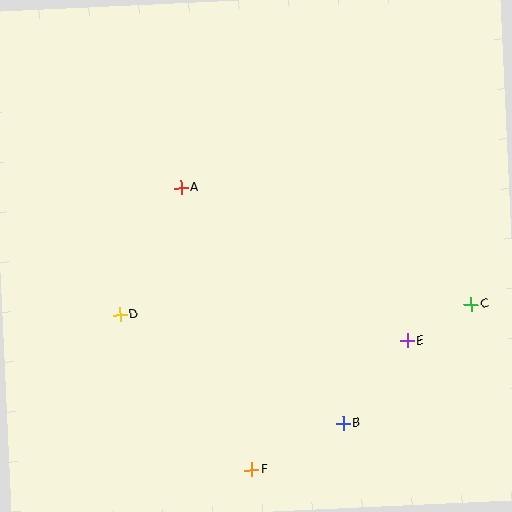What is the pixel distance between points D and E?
The distance between D and E is 289 pixels.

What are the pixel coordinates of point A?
Point A is at (181, 188).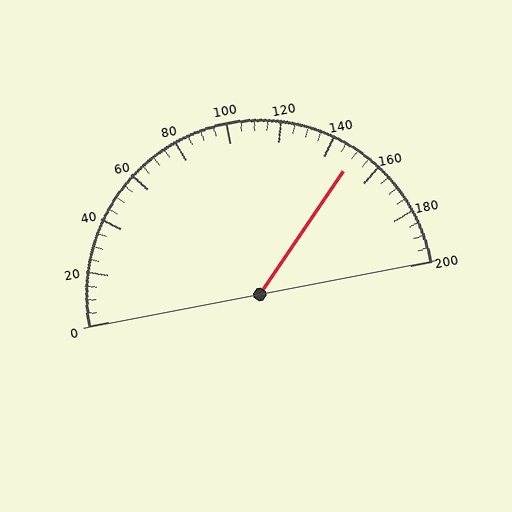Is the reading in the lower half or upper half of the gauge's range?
The reading is in the upper half of the range (0 to 200).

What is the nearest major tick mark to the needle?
The nearest major tick mark is 160.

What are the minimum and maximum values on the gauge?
The gauge ranges from 0 to 200.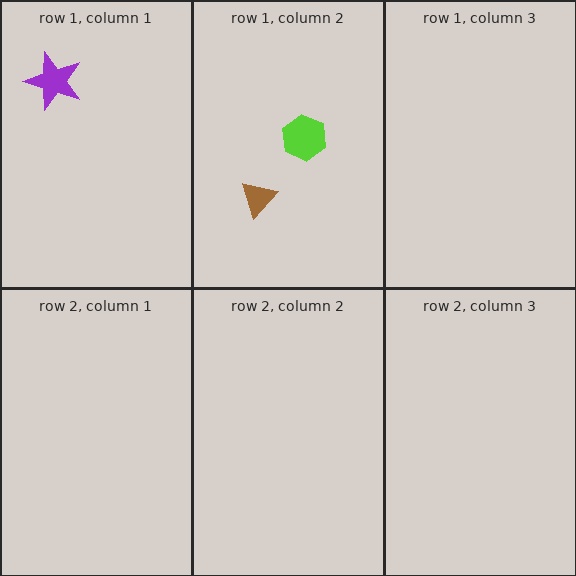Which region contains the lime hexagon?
The row 1, column 2 region.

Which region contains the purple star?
The row 1, column 1 region.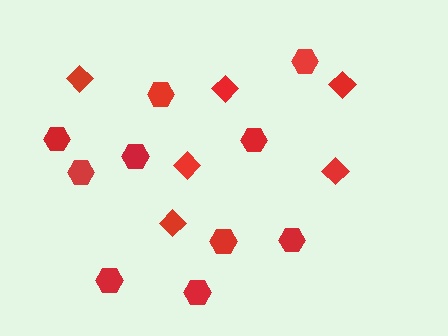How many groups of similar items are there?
There are 2 groups: one group of hexagons (10) and one group of diamonds (6).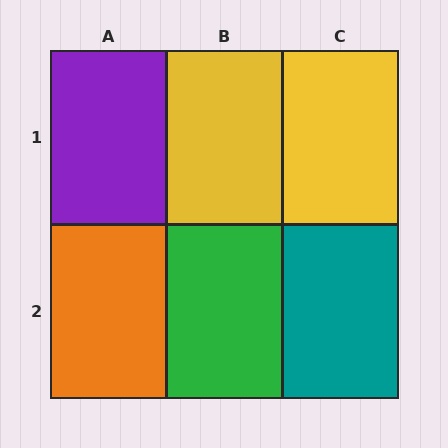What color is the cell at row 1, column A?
Purple.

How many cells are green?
1 cell is green.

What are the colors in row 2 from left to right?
Orange, green, teal.